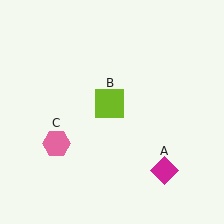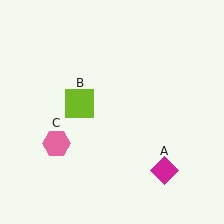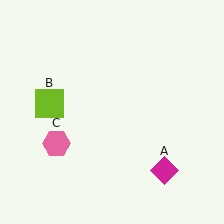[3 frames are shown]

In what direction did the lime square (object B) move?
The lime square (object B) moved left.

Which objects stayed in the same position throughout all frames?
Magenta diamond (object A) and pink hexagon (object C) remained stationary.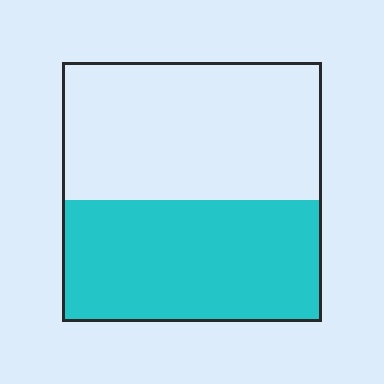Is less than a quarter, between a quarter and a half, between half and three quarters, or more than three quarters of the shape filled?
Between a quarter and a half.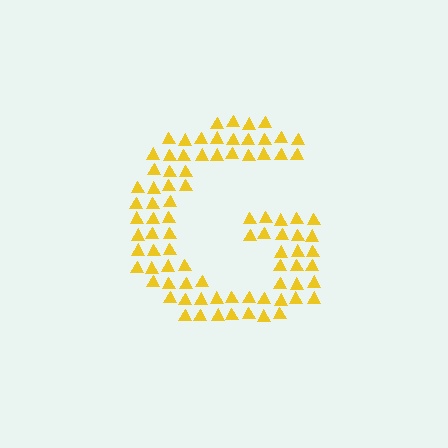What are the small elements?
The small elements are triangles.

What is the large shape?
The large shape is the letter G.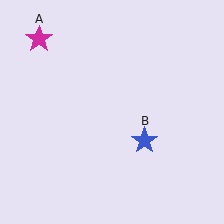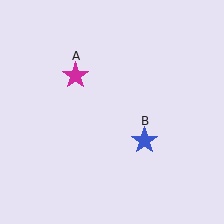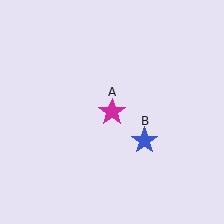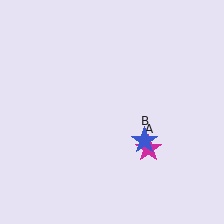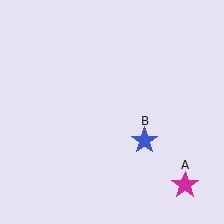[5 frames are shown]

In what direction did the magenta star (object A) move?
The magenta star (object A) moved down and to the right.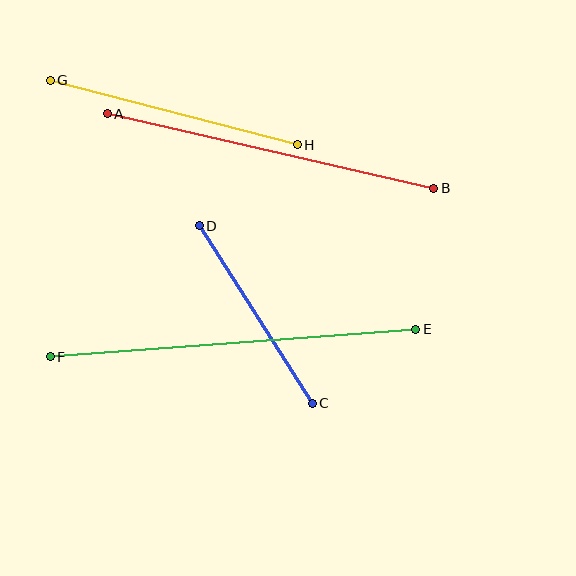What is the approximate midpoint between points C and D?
The midpoint is at approximately (256, 315) pixels.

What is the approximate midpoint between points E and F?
The midpoint is at approximately (233, 343) pixels.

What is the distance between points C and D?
The distance is approximately 210 pixels.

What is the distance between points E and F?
The distance is approximately 366 pixels.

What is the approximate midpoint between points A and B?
The midpoint is at approximately (270, 151) pixels.